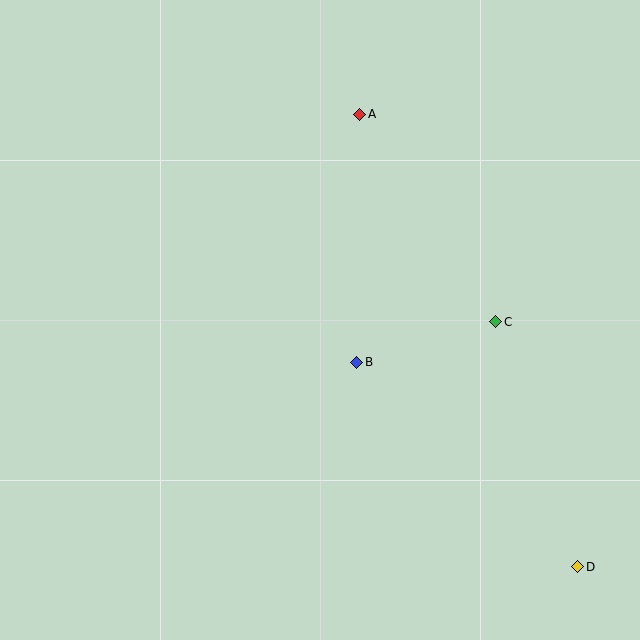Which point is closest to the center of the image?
Point B at (357, 363) is closest to the center.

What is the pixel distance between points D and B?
The distance between D and B is 301 pixels.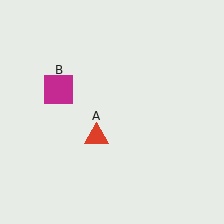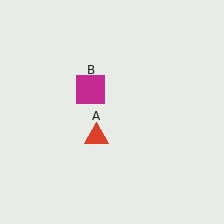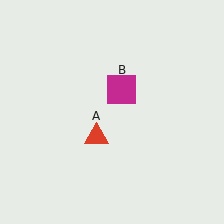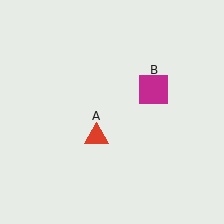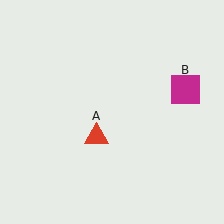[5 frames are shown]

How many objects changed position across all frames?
1 object changed position: magenta square (object B).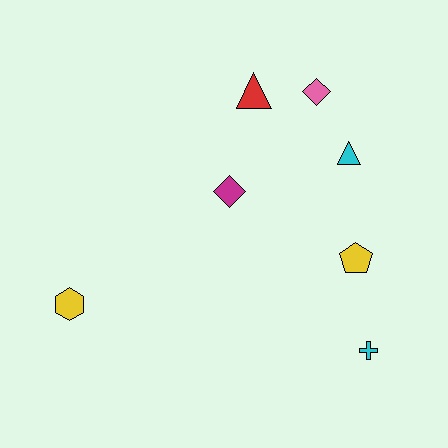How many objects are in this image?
There are 7 objects.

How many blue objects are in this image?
There are no blue objects.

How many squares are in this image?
There are no squares.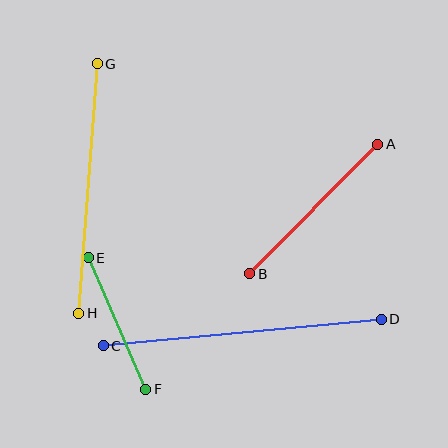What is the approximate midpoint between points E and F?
The midpoint is at approximately (117, 323) pixels.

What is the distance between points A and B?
The distance is approximately 182 pixels.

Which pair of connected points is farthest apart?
Points C and D are farthest apart.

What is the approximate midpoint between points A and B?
The midpoint is at approximately (314, 209) pixels.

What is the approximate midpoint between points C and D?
The midpoint is at approximately (242, 332) pixels.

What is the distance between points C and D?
The distance is approximately 279 pixels.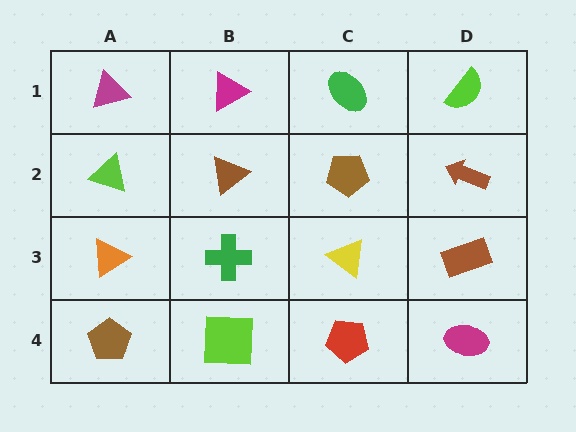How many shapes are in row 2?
4 shapes.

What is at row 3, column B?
A green cross.